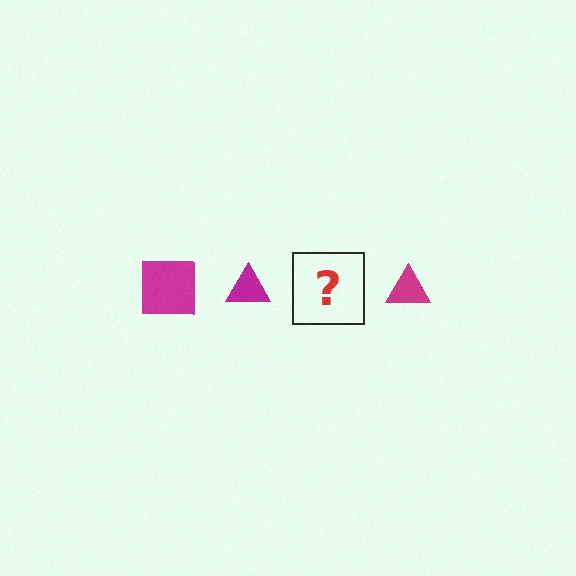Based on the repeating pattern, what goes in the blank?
The blank should be a magenta square.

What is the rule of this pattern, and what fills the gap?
The rule is that the pattern cycles through square, triangle shapes in magenta. The gap should be filled with a magenta square.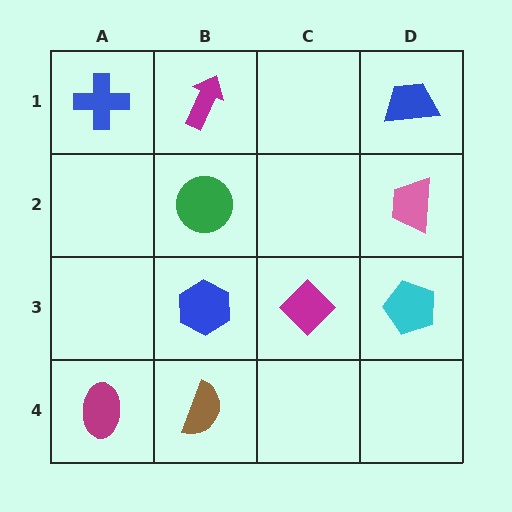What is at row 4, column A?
A magenta ellipse.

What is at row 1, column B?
A magenta arrow.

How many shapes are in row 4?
2 shapes.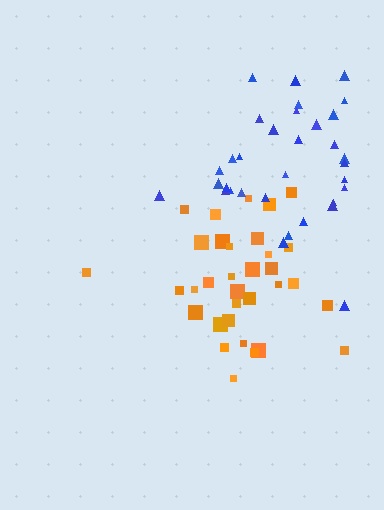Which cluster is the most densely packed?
Orange.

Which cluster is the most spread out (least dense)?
Blue.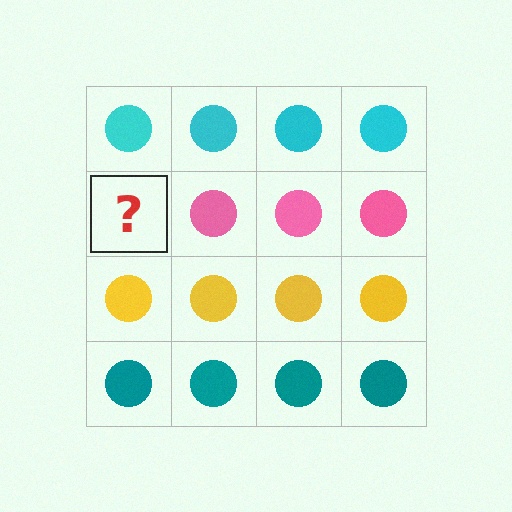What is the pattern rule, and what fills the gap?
The rule is that each row has a consistent color. The gap should be filled with a pink circle.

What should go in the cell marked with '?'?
The missing cell should contain a pink circle.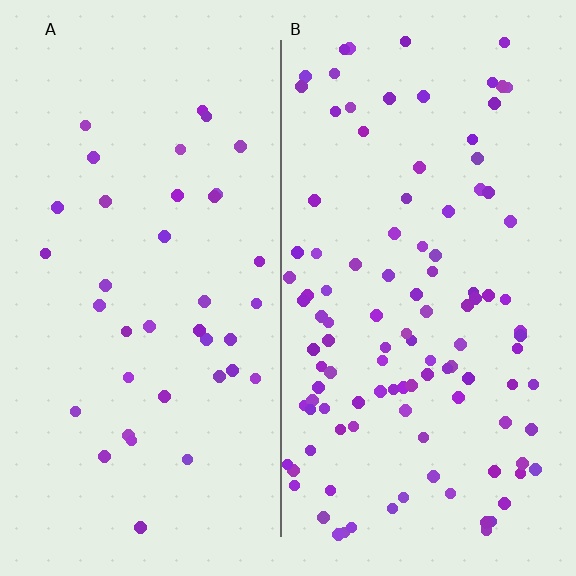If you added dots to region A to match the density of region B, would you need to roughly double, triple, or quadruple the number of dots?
Approximately triple.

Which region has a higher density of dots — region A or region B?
B (the right).